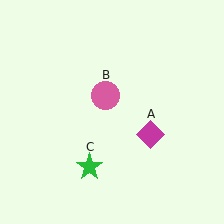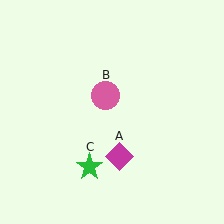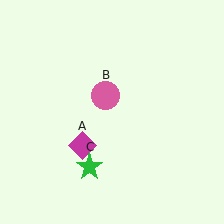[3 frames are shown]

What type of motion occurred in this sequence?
The magenta diamond (object A) rotated clockwise around the center of the scene.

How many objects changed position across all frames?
1 object changed position: magenta diamond (object A).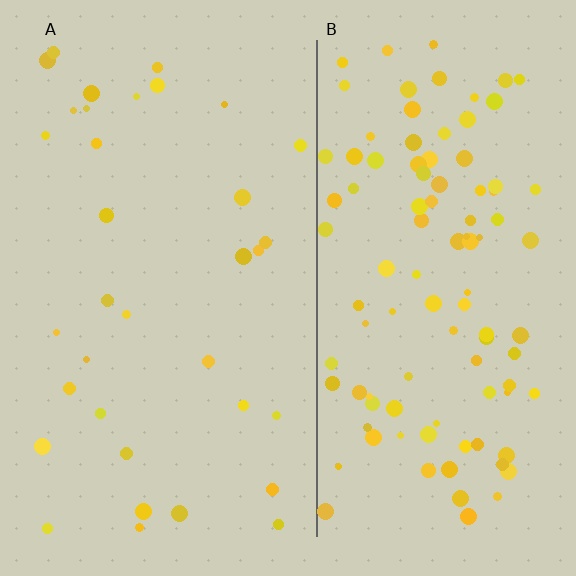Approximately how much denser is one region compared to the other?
Approximately 3.0× — region B over region A.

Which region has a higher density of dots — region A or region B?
B (the right).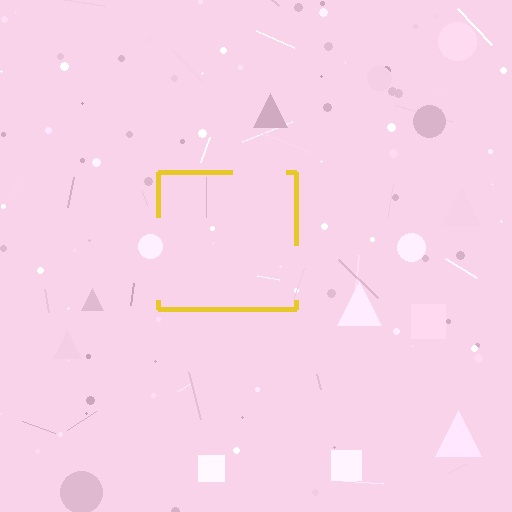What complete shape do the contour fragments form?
The contour fragments form a square.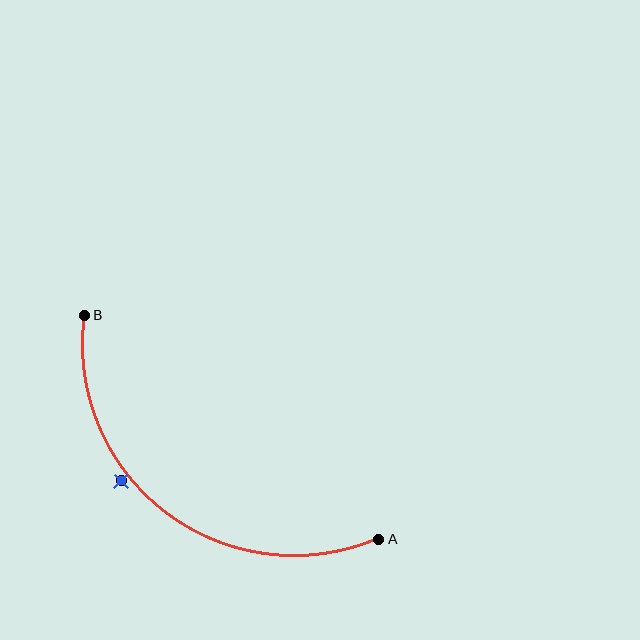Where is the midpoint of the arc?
The arc midpoint is the point on the curve farthest from the straight line joining A and B. It sits below and to the left of that line.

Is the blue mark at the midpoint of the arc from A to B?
No — the blue mark does not lie on the arc at all. It sits slightly outside the curve.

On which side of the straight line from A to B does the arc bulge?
The arc bulges below and to the left of the straight line connecting A and B.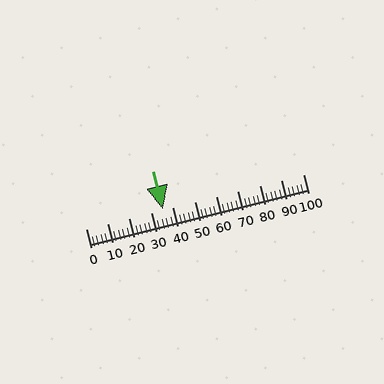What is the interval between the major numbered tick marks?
The major tick marks are spaced 10 units apart.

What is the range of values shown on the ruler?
The ruler shows values from 0 to 100.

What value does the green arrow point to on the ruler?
The green arrow points to approximately 36.